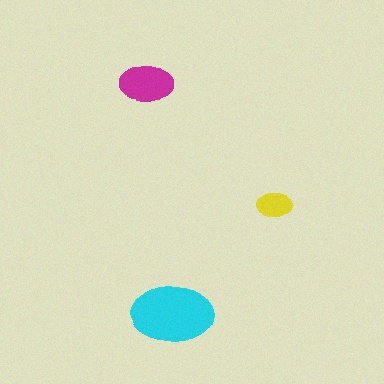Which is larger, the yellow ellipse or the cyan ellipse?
The cyan one.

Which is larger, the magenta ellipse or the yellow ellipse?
The magenta one.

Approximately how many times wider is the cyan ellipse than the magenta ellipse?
About 1.5 times wider.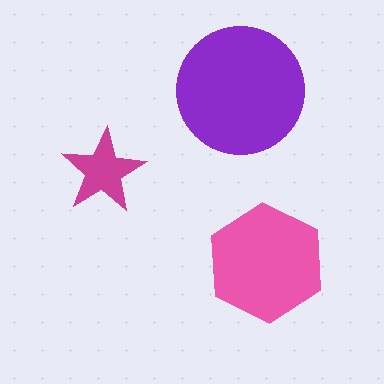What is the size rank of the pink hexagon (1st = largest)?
2nd.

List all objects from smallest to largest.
The magenta star, the pink hexagon, the purple circle.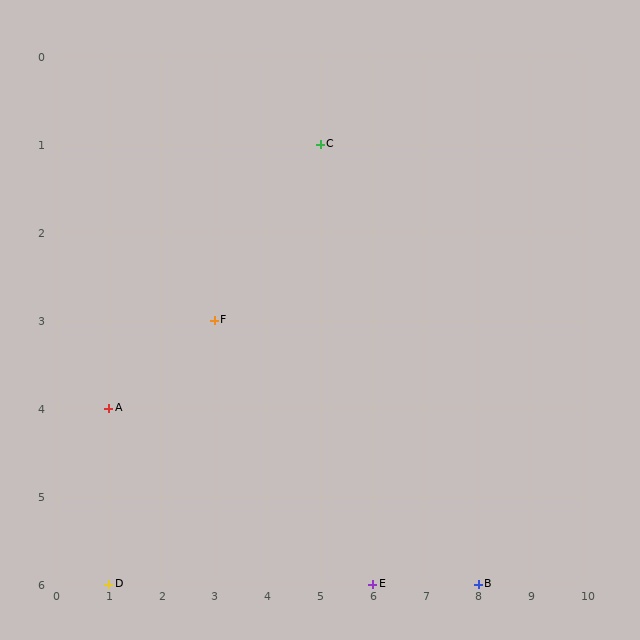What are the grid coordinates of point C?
Point C is at grid coordinates (5, 1).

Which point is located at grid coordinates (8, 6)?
Point B is at (8, 6).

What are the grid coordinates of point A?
Point A is at grid coordinates (1, 4).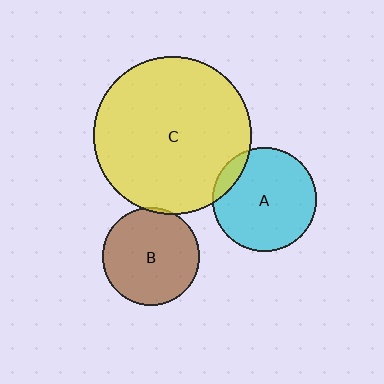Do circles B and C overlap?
Yes.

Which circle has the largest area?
Circle C (yellow).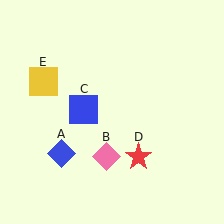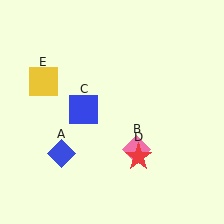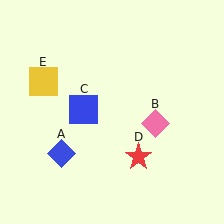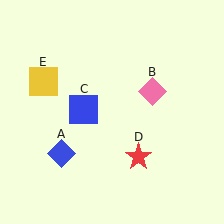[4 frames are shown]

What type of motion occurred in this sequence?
The pink diamond (object B) rotated counterclockwise around the center of the scene.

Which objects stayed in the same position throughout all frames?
Blue diamond (object A) and blue square (object C) and red star (object D) and yellow square (object E) remained stationary.